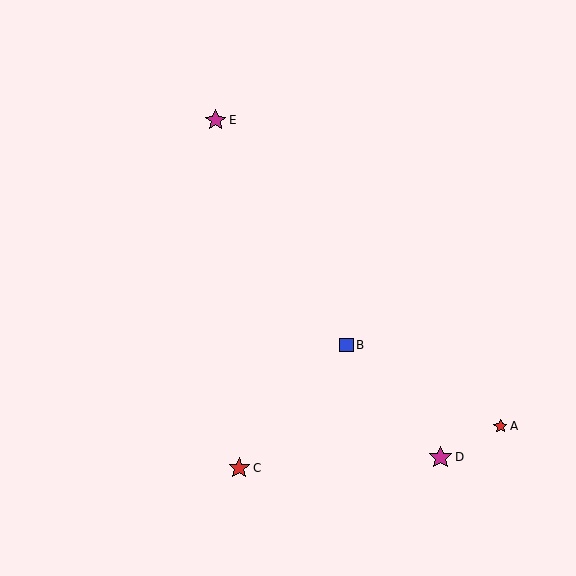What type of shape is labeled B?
Shape B is a blue square.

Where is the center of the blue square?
The center of the blue square is at (346, 345).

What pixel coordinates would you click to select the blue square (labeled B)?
Click at (346, 345) to select the blue square B.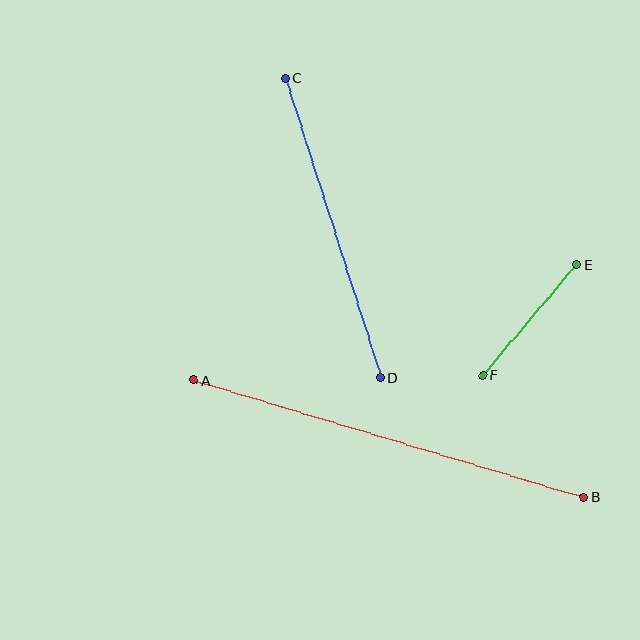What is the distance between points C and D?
The distance is approximately 314 pixels.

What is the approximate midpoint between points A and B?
The midpoint is at approximately (389, 439) pixels.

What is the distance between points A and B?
The distance is approximately 407 pixels.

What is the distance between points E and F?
The distance is approximately 145 pixels.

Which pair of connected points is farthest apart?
Points A and B are farthest apart.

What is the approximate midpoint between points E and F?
The midpoint is at approximately (530, 320) pixels.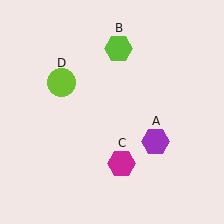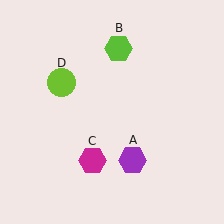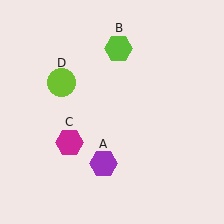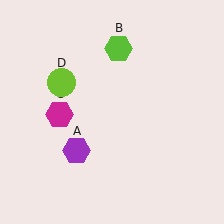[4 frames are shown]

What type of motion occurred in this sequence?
The purple hexagon (object A), magenta hexagon (object C) rotated clockwise around the center of the scene.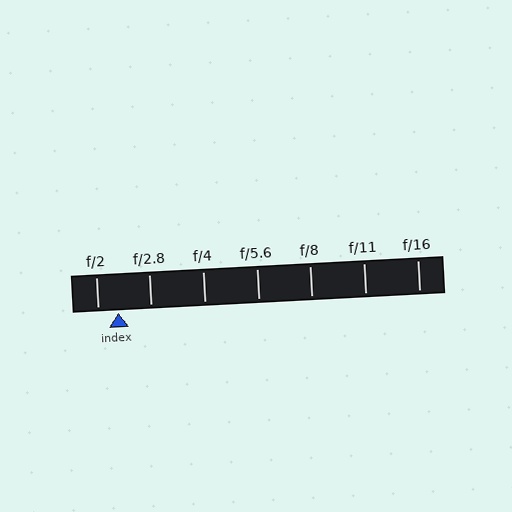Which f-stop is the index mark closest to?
The index mark is closest to f/2.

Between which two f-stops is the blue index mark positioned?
The index mark is between f/2 and f/2.8.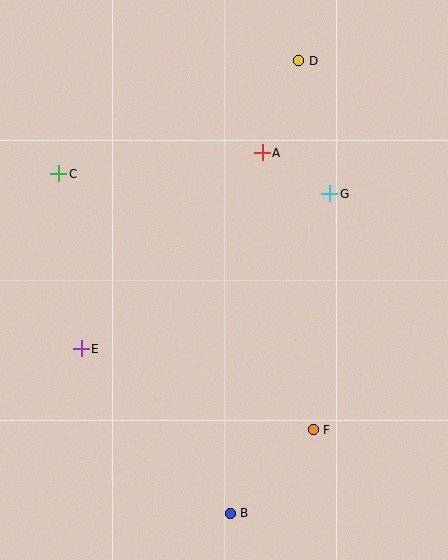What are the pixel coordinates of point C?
Point C is at (59, 174).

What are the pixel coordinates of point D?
Point D is at (299, 61).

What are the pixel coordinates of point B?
Point B is at (230, 513).